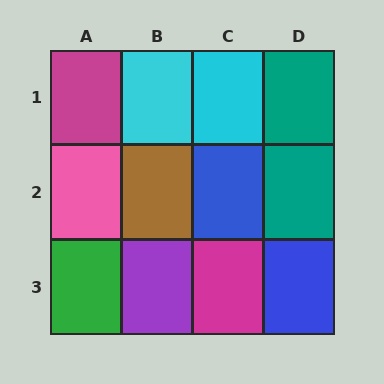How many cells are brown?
1 cell is brown.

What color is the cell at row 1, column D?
Teal.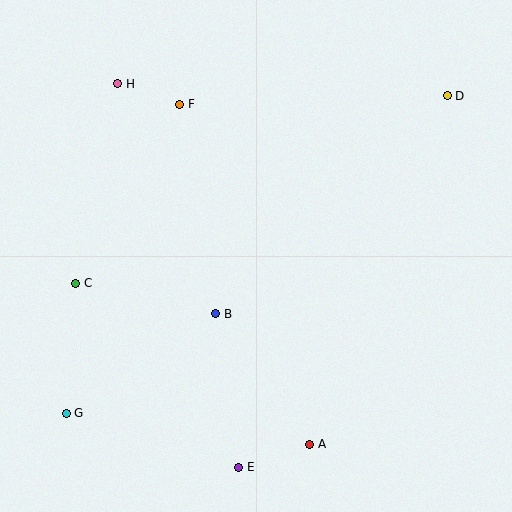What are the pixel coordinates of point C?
Point C is at (76, 283).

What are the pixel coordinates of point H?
Point H is at (118, 84).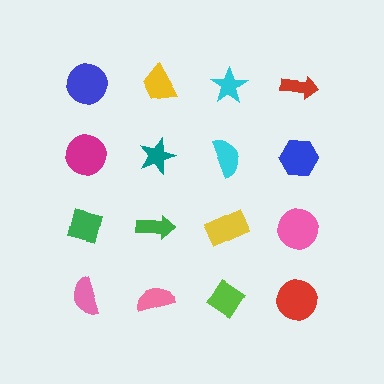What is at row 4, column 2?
A pink semicircle.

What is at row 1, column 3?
A cyan star.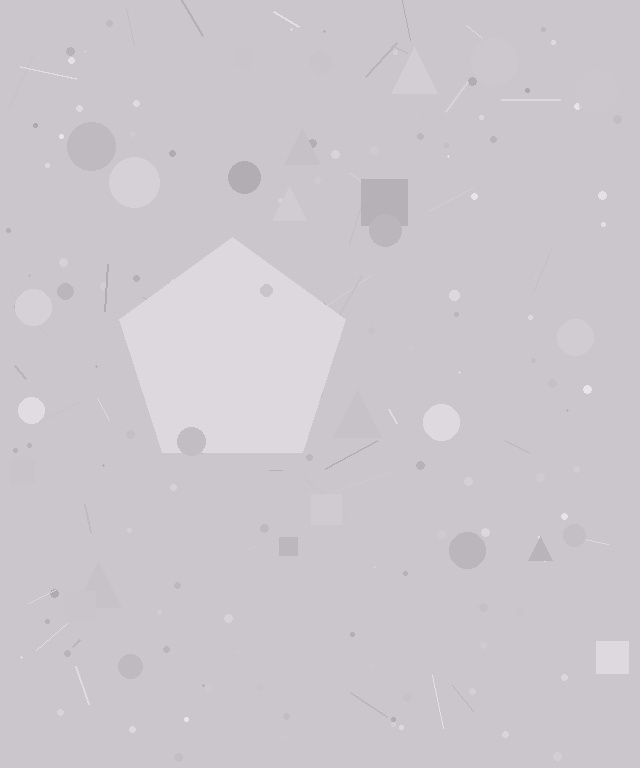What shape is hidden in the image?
A pentagon is hidden in the image.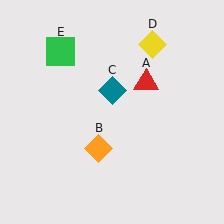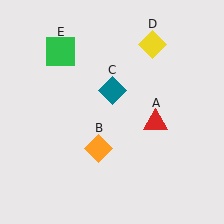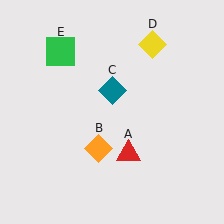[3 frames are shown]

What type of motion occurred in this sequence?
The red triangle (object A) rotated clockwise around the center of the scene.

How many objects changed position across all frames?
1 object changed position: red triangle (object A).